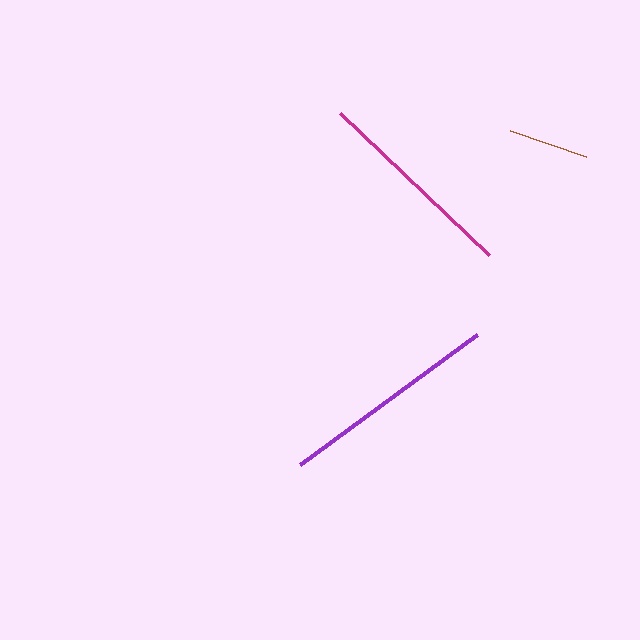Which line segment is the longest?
The purple line is the longest at approximately 220 pixels.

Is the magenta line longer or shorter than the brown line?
The magenta line is longer than the brown line.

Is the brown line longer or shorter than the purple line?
The purple line is longer than the brown line.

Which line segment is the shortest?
The brown line is the shortest at approximately 80 pixels.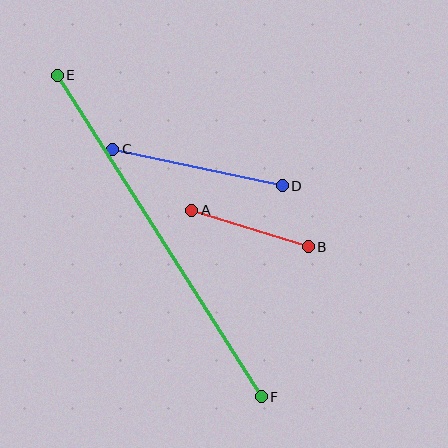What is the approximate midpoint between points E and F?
The midpoint is at approximately (159, 236) pixels.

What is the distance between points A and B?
The distance is approximately 122 pixels.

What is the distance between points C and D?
The distance is approximately 174 pixels.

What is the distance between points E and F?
The distance is approximately 381 pixels.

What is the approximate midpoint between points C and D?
The midpoint is at approximately (197, 167) pixels.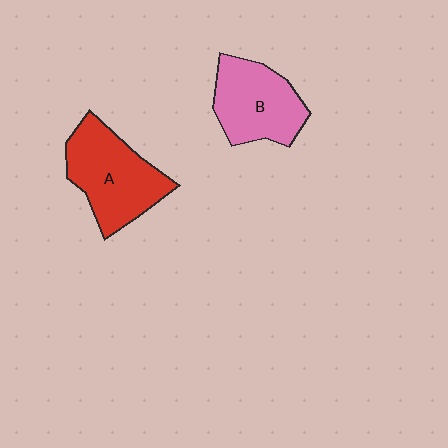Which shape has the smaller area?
Shape B (pink).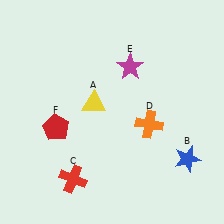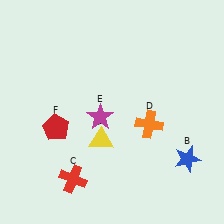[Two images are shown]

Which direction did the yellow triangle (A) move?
The yellow triangle (A) moved down.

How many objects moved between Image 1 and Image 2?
2 objects moved between the two images.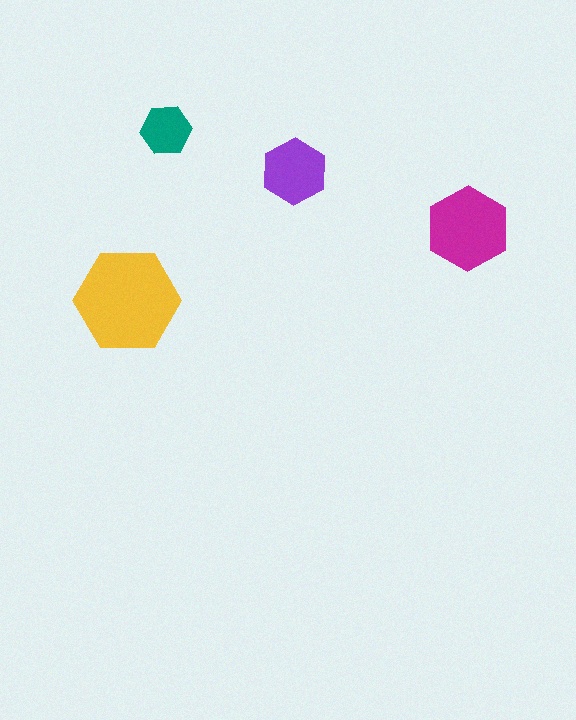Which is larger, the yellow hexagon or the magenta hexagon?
The yellow one.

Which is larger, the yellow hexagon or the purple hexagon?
The yellow one.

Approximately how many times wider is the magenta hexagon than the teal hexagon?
About 1.5 times wider.